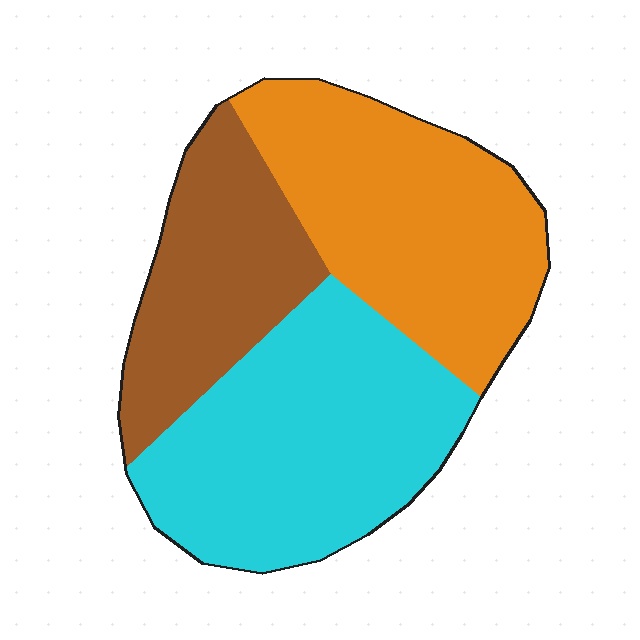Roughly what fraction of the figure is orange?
Orange covers roughly 35% of the figure.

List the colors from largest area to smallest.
From largest to smallest: cyan, orange, brown.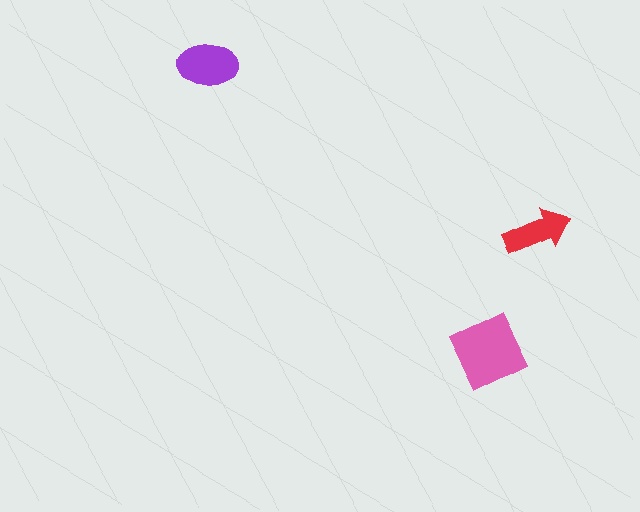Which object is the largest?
The pink square.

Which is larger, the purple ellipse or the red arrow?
The purple ellipse.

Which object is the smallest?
The red arrow.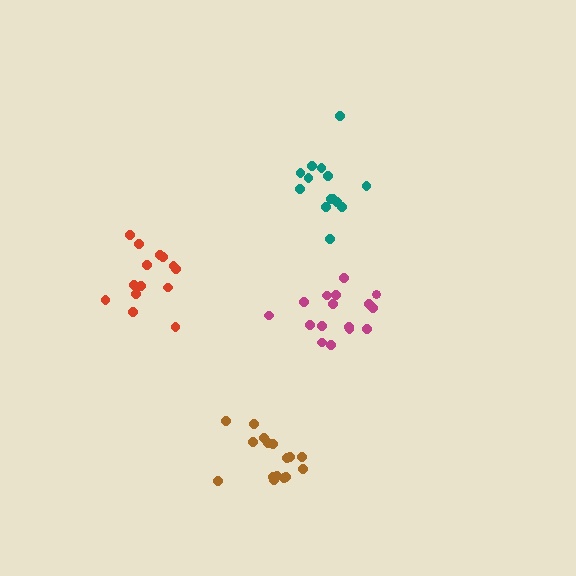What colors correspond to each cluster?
The clusters are colored: red, magenta, teal, brown.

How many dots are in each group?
Group 1: 14 dots, Group 2: 16 dots, Group 3: 14 dots, Group 4: 16 dots (60 total).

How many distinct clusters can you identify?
There are 4 distinct clusters.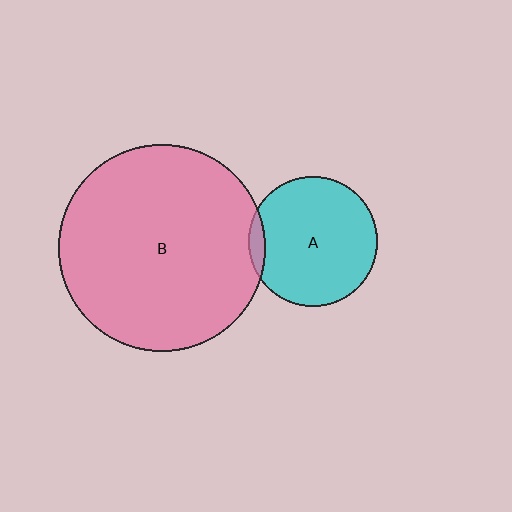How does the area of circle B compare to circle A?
Approximately 2.6 times.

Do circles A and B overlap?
Yes.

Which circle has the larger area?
Circle B (pink).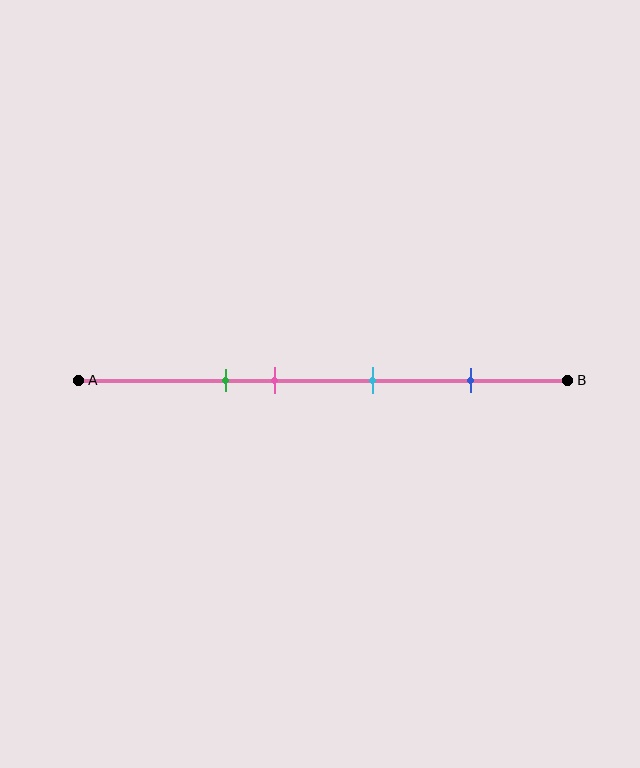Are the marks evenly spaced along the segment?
No, the marks are not evenly spaced.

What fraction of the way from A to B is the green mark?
The green mark is approximately 30% (0.3) of the way from A to B.